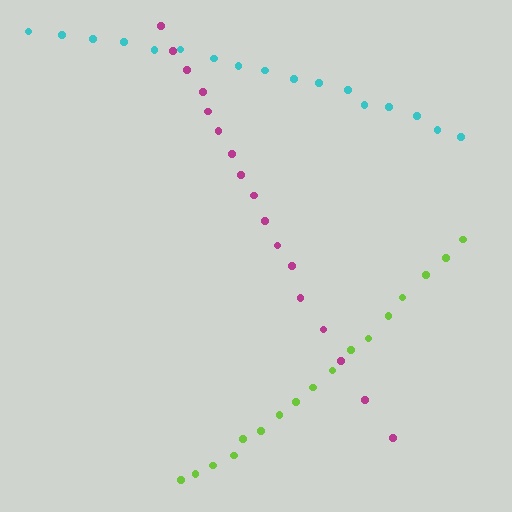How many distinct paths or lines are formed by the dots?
There are 3 distinct paths.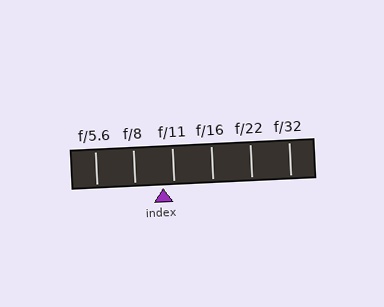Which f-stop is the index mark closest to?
The index mark is closest to f/11.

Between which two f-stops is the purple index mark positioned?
The index mark is between f/8 and f/11.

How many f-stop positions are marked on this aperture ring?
There are 6 f-stop positions marked.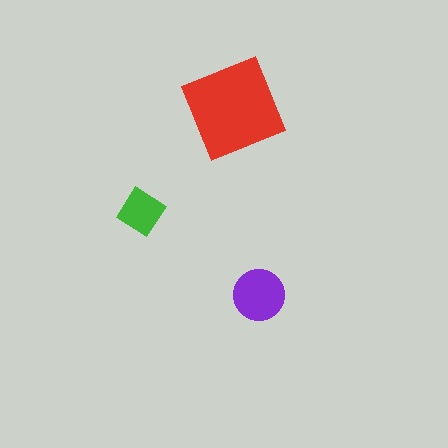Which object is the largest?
The red square.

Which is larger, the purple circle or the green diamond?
The purple circle.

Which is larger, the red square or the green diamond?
The red square.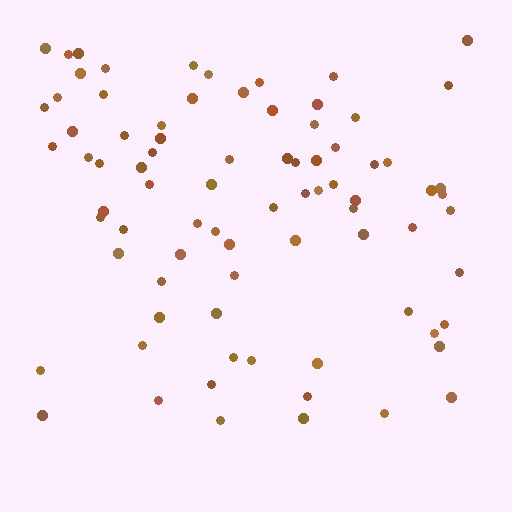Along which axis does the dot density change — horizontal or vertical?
Vertical.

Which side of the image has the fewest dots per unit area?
The bottom.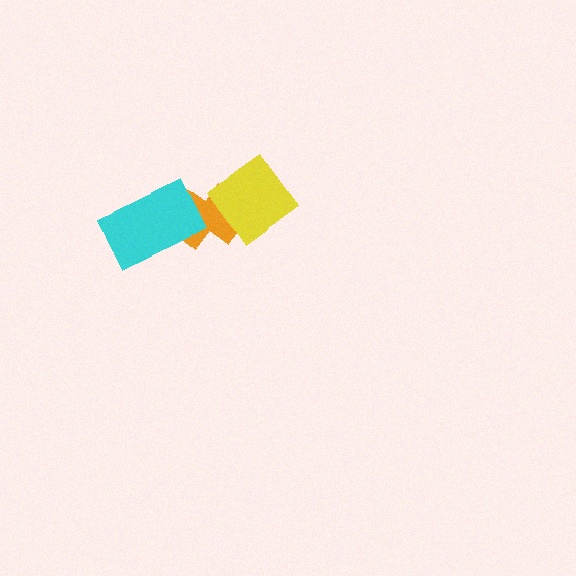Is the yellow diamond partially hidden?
No, no other shape covers it.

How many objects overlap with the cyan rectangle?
1 object overlaps with the cyan rectangle.